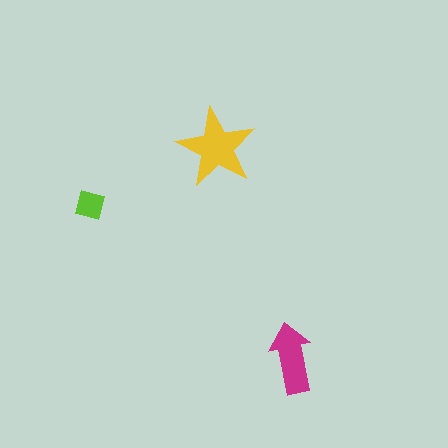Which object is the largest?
The yellow star.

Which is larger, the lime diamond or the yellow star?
The yellow star.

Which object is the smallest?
The lime diamond.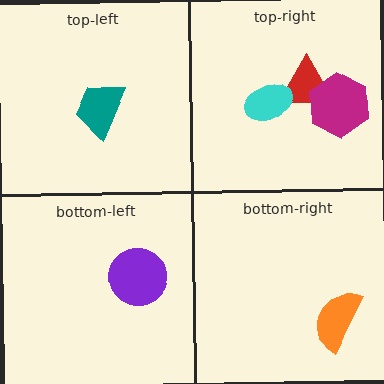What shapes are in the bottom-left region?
The purple circle.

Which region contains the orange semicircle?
The bottom-right region.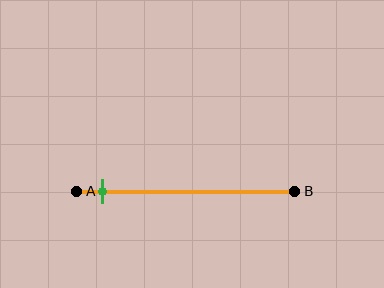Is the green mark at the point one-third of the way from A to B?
No, the mark is at about 10% from A, not at the 33% one-third point.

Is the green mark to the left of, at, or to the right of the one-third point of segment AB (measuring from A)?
The green mark is to the left of the one-third point of segment AB.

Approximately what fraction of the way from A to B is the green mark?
The green mark is approximately 10% of the way from A to B.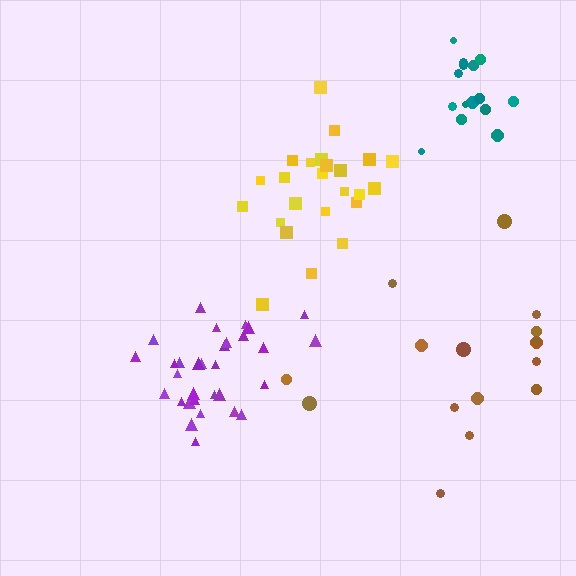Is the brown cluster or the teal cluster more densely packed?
Teal.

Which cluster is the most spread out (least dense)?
Brown.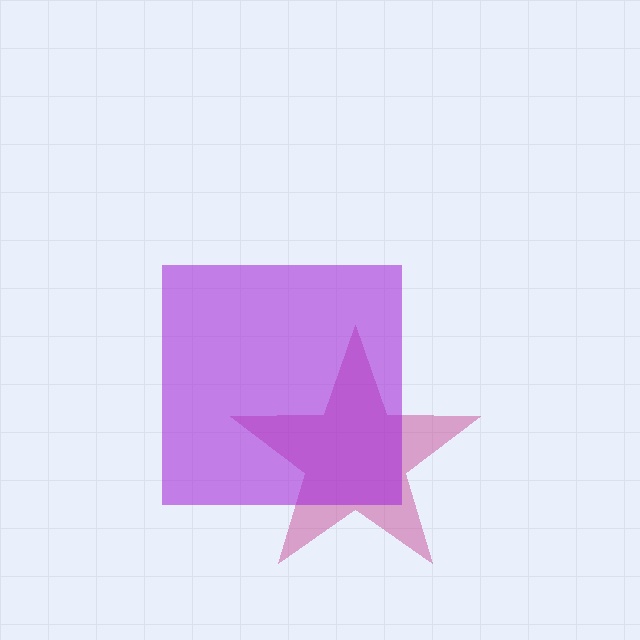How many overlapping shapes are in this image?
There are 2 overlapping shapes in the image.